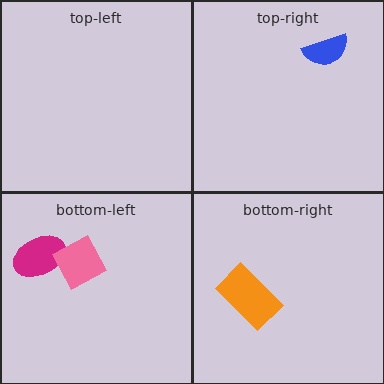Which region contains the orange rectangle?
The bottom-right region.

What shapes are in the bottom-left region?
The magenta ellipse, the pink square.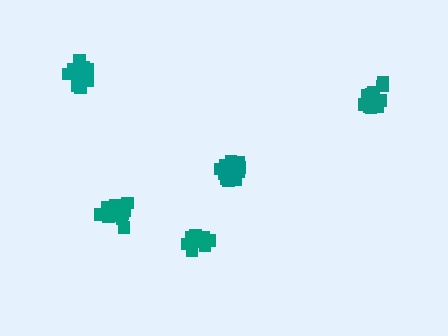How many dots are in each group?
Group 1: 15 dots, Group 2: 13 dots, Group 3: 12 dots, Group 4: 11 dots, Group 5: 15 dots (66 total).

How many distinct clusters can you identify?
There are 5 distinct clusters.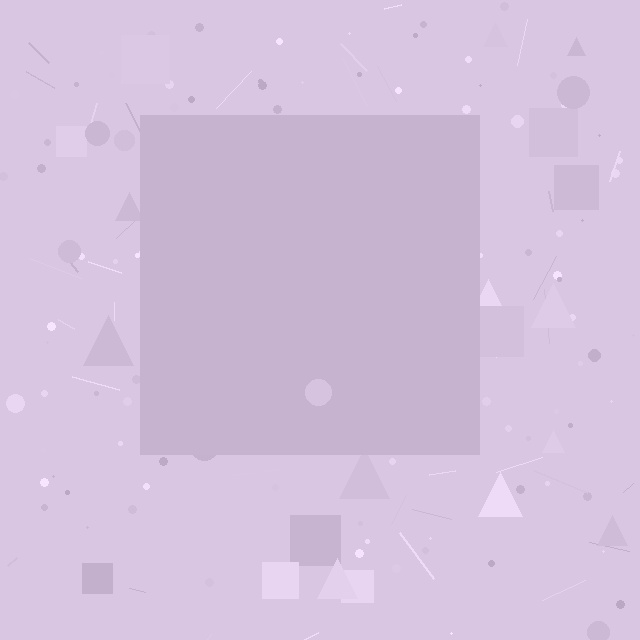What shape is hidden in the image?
A square is hidden in the image.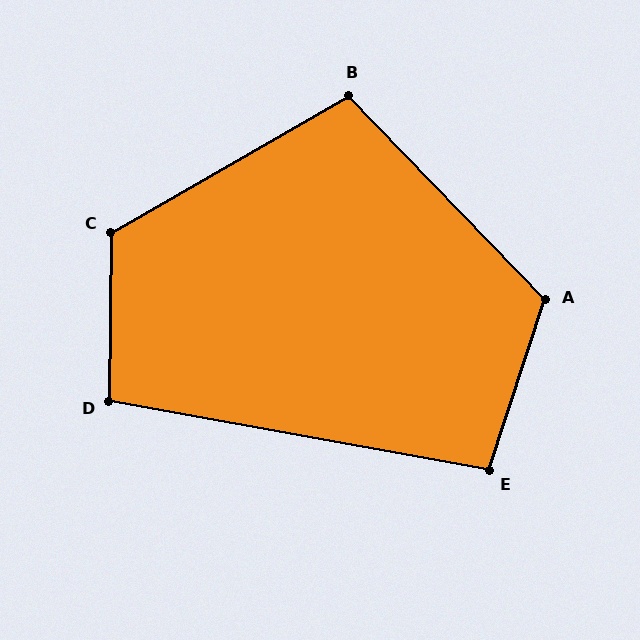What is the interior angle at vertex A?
Approximately 118 degrees (obtuse).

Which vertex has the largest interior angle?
C, at approximately 121 degrees.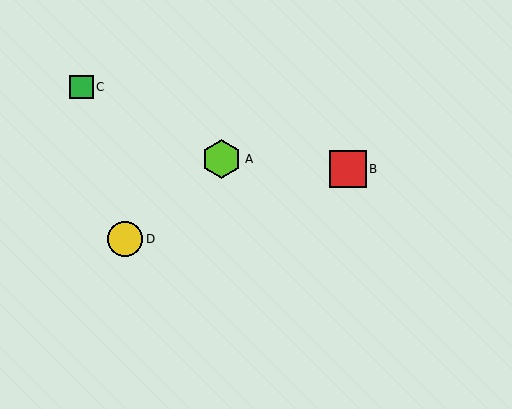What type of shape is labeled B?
Shape B is a red square.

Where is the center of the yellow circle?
The center of the yellow circle is at (125, 239).